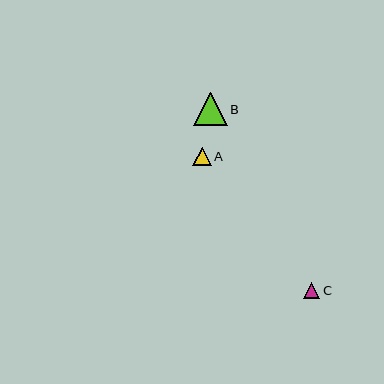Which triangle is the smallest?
Triangle C is the smallest with a size of approximately 17 pixels.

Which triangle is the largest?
Triangle B is the largest with a size of approximately 34 pixels.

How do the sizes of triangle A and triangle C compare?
Triangle A and triangle C are approximately the same size.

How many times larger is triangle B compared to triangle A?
Triangle B is approximately 1.9 times the size of triangle A.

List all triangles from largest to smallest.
From largest to smallest: B, A, C.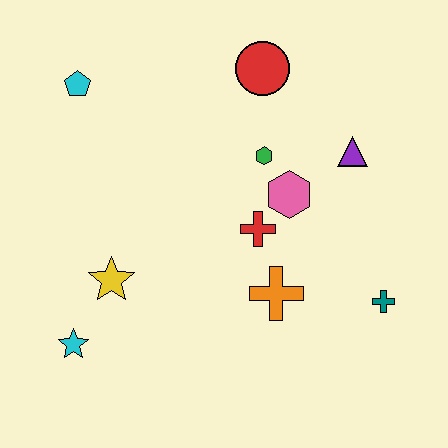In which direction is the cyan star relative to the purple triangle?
The cyan star is to the left of the purple triangle.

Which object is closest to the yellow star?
The cyan star is closest to the yellow star.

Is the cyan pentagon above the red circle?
No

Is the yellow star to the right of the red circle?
No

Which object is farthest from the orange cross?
The cyan pentagon is farthest from the orange cross.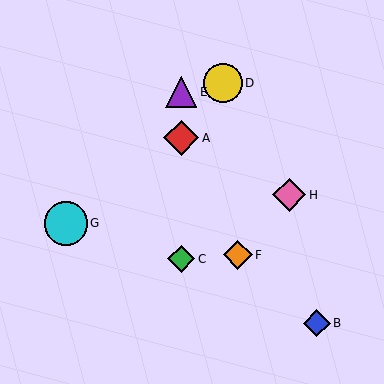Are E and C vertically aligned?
Yes, both are at x≈181.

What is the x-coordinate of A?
Object A is at x≈181.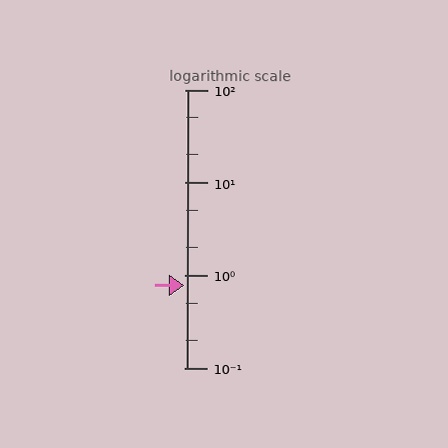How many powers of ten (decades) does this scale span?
The scale spans 3 decades, from 0.1 to 100.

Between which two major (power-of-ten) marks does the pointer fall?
The pointer is between 0.1 and 1.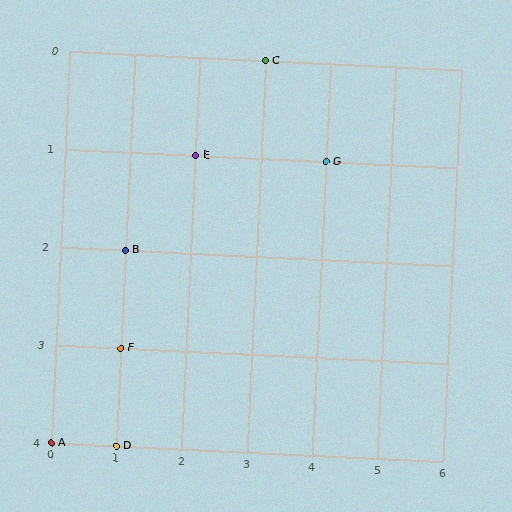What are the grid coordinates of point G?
Point G is at grid coordinates (4, 1).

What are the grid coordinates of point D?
Point D is at grid coordinates (1, 4).